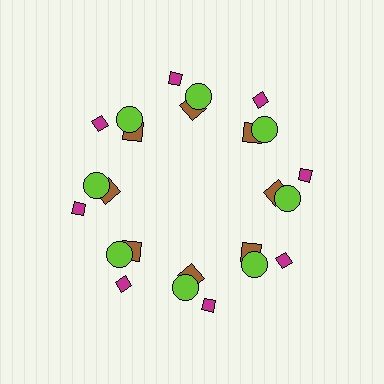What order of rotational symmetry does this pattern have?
This pattern has 8-fold rotational symmetry.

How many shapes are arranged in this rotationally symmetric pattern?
There are 24 shapes, arranged in 8 groups of 3.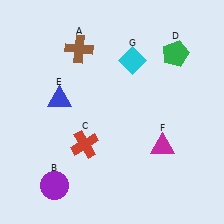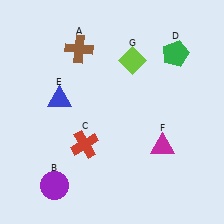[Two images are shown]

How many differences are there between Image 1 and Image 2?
There is 1 difference between the two images.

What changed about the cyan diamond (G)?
In Image 1, G is cyan. In Image 2, it changed to lime.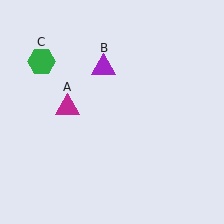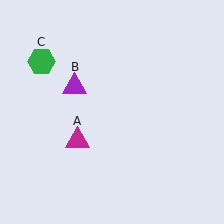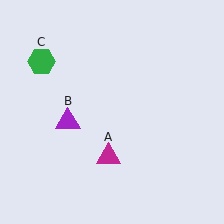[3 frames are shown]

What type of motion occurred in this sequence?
The magenta triangle (object A), purple triangle (object B) rotated counterclockwise around the center of the scene.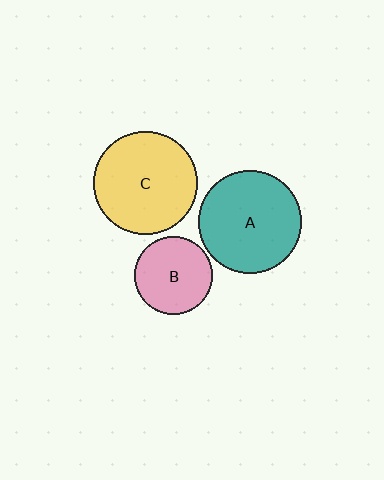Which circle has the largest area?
Circle C (yellow).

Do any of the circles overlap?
No, none of the circles overlap.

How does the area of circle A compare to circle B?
Approximately 1.8 times.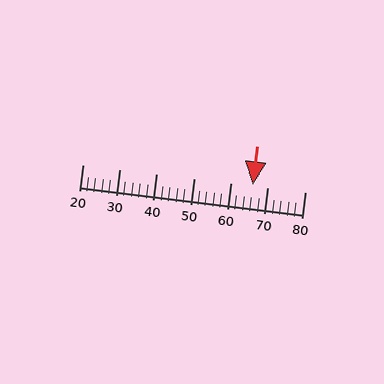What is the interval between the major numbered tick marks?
The major tick marks are spaced 10 units apart.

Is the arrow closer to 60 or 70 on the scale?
The arrow is closer to 70.